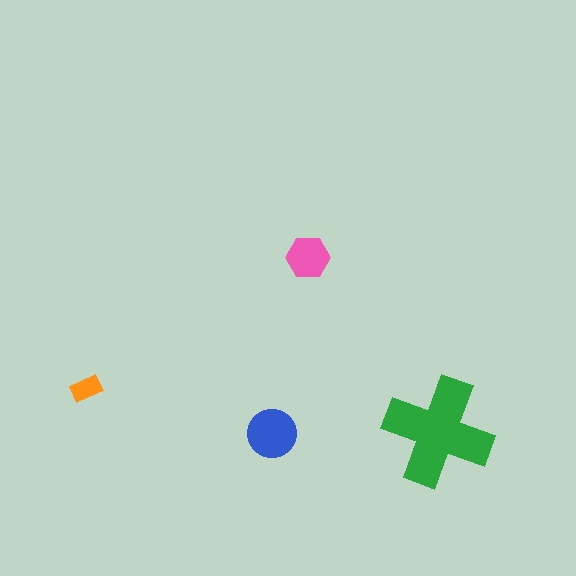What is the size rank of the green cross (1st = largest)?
1st.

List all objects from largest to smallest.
The green cross, the blue circle, the pink hexagon, the orange rectangle.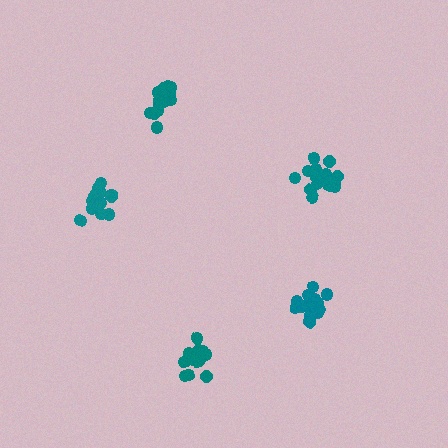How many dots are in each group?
Group 1: 18 dots, Group 2: 15 dots, Group 3: 18 dots, Group 4: 13 dots, Group 5: 17 dots (81 total).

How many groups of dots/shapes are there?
There are 5 groups.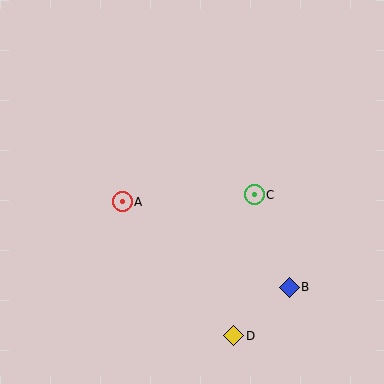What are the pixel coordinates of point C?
Point C is at (254, 195).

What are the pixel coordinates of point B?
Point B is at (289, 287).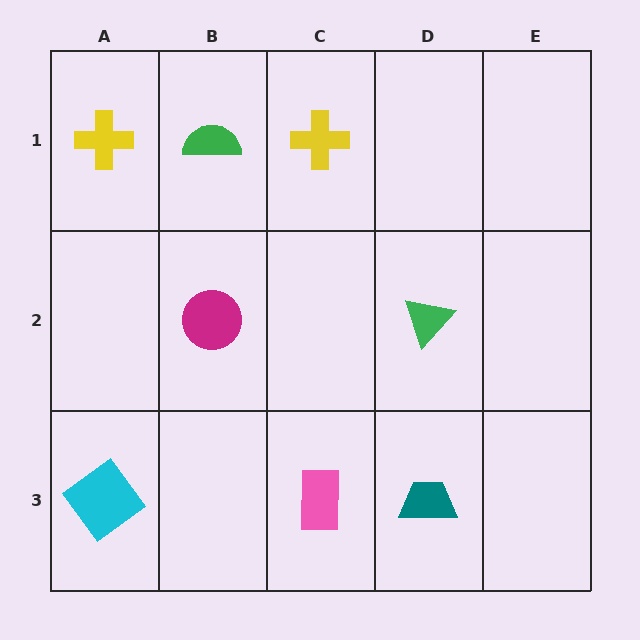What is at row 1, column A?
A yellow cross.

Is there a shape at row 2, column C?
No, that cell is empty.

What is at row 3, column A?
A cyan diamond.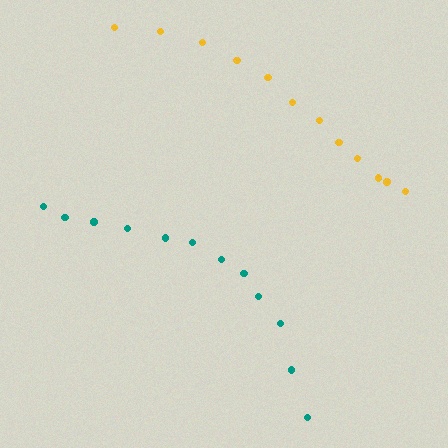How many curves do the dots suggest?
There are 2 distinct paths.